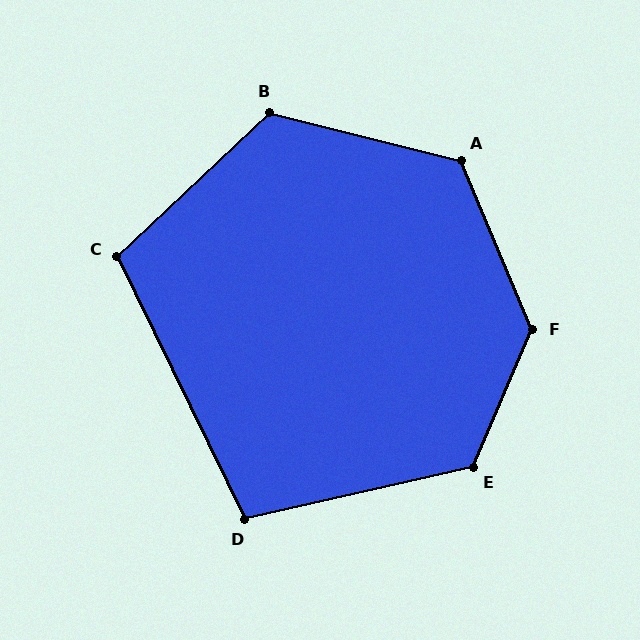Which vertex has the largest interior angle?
F, at approximately 134 degrees.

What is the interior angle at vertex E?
Approximately 126 degrees (obtuse).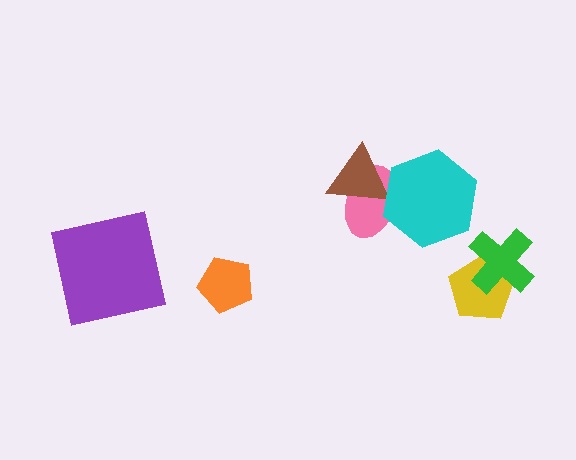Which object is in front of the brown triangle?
The cyan hexagon is in front of the brown triangle.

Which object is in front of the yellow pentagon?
The green cross is in front of the yellow pentagon.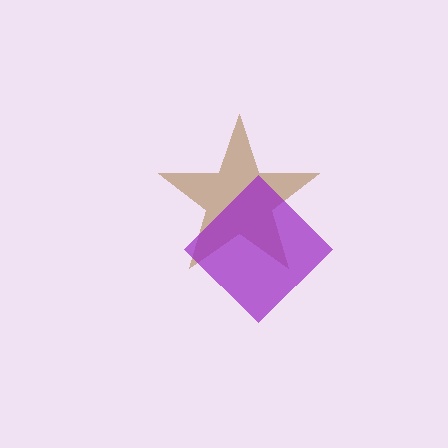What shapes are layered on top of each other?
The layered shapes are: a brown star, a purple diamond.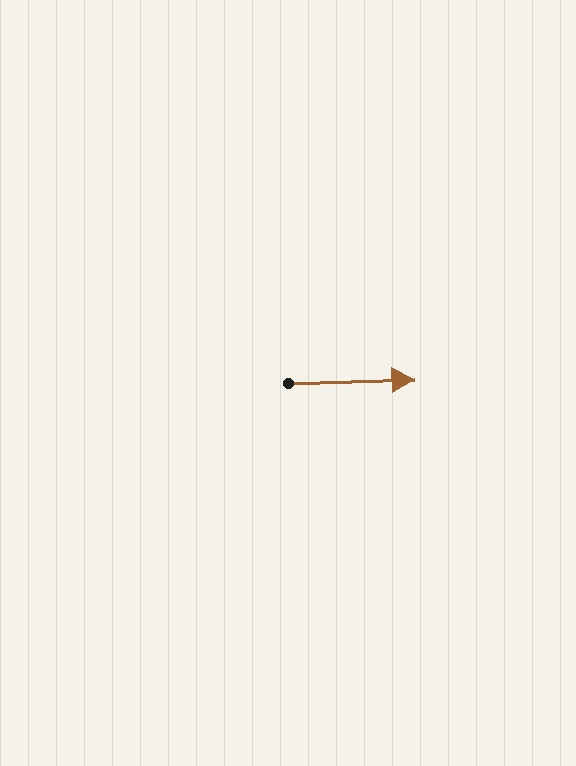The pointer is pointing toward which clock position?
Roughly 3 o'clock.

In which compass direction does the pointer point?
East.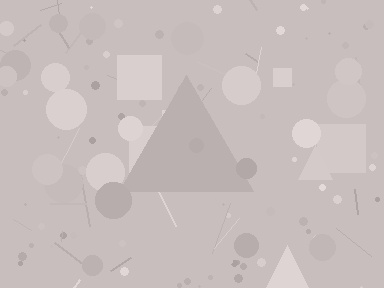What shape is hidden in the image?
A triangle is hidden in the image.